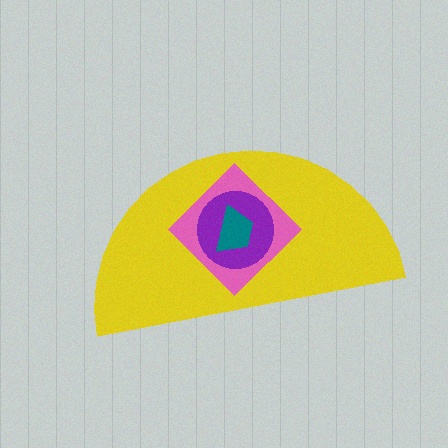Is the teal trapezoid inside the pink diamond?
Yes.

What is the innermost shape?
The teal trapezoid.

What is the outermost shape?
The yellow semicircle.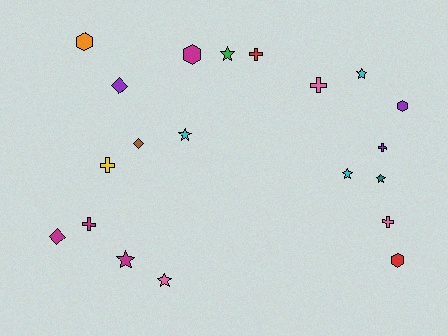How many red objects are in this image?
There are 2 red objects.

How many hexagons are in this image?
There are 4 hexagons.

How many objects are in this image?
There are 20 objects.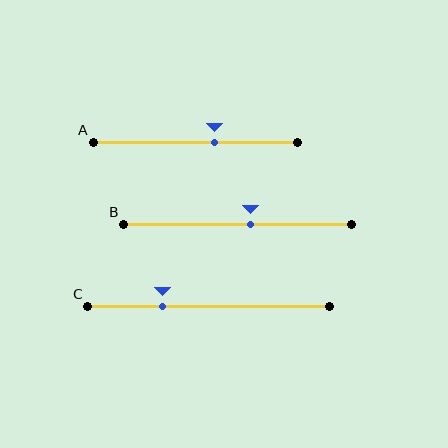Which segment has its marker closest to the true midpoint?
Segment B has its marker closest to the true midpoint.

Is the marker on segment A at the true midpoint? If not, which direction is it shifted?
No, the marker on segment A is shifted to the right by about 9% of the segment length.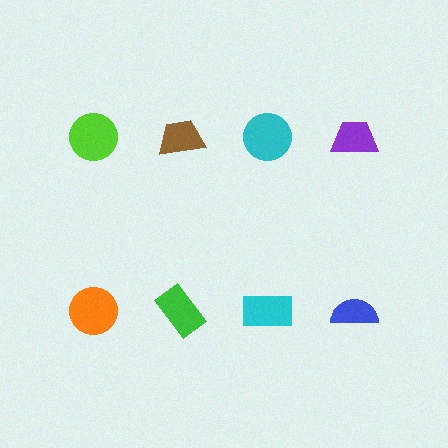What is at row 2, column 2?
A green rectangle.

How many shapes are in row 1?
4 shapes.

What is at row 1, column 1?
A lime circle.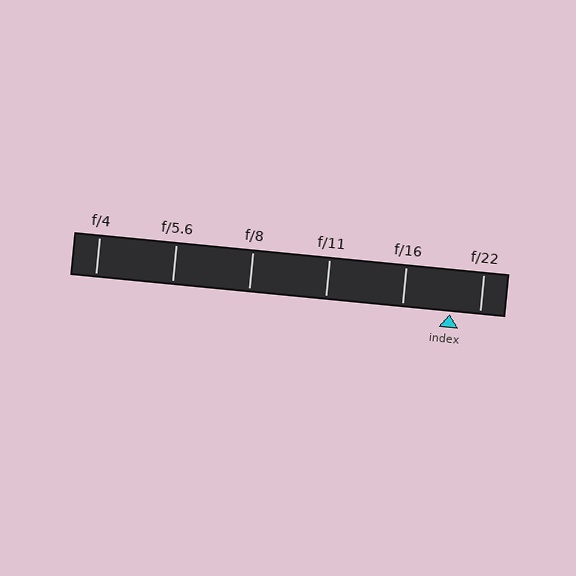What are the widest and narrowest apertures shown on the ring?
The widest aperture shown is f/4 and the narrowest is f/22.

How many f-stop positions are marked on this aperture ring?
There are 6 f-stop positions marked.